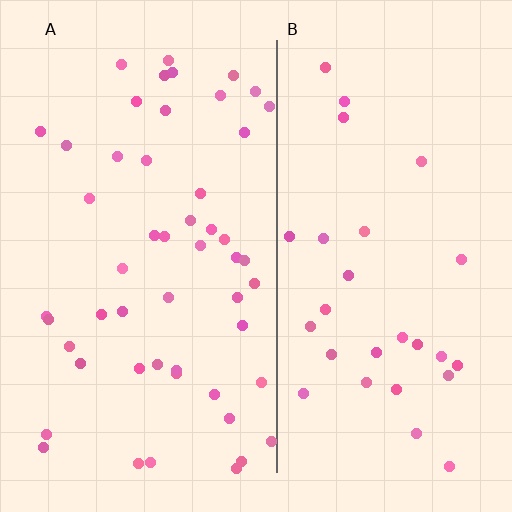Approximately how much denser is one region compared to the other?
Approximately 1.8× — region A over region B.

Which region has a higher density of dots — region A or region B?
A (the left).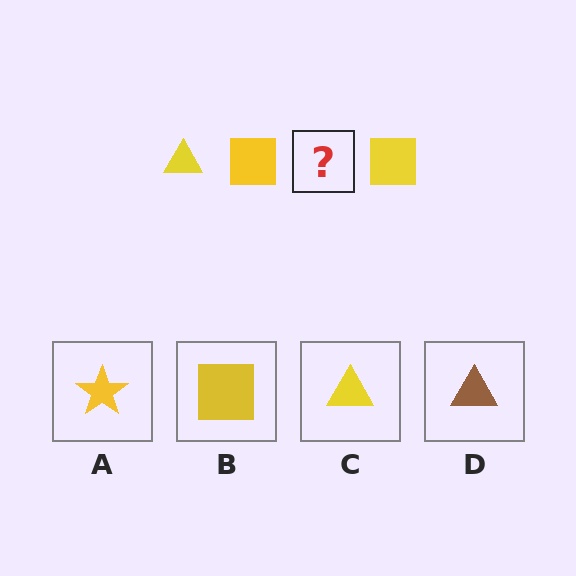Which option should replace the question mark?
Option C.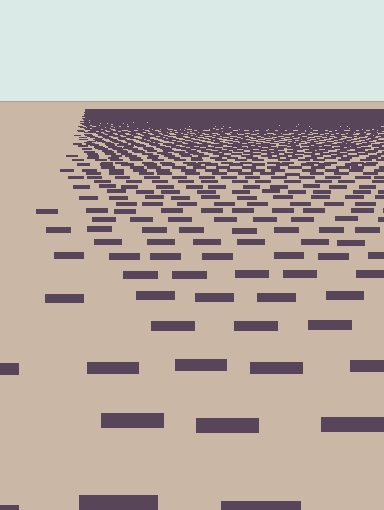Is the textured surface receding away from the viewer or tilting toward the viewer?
The surface is receding away from the viewer. Texture elements get smaller and denser toward the top.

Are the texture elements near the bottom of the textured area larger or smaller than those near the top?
Larger. Near the bottom, elements are closer to the viewer and appear at a bigger on-screen size.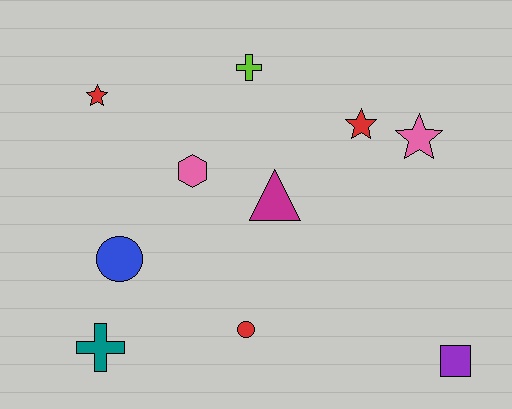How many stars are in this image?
There are 3 stars.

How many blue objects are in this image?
There is 1 blue object.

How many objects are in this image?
There are 10 objects.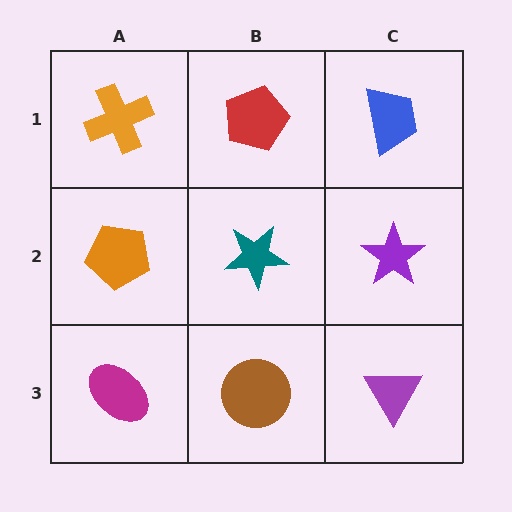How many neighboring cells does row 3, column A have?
2.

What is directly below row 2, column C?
A purple triangle.